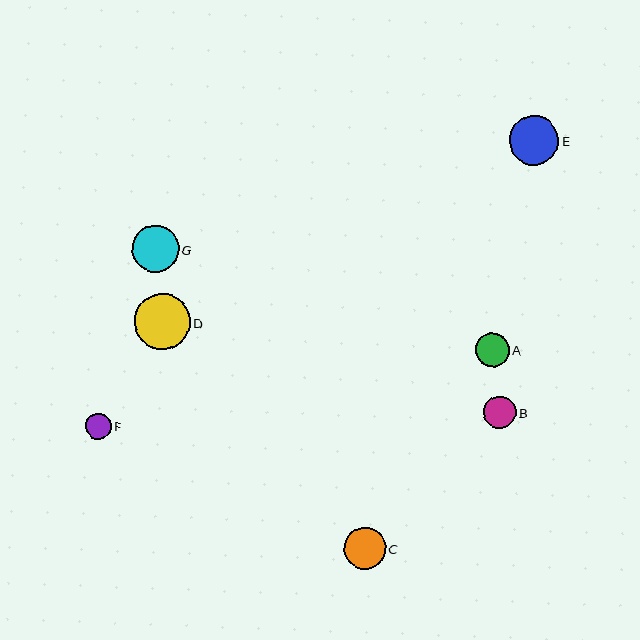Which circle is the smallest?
Circle F is the smallest with a size of approximately 26 pixels.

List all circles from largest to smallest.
From largest to smallest: D, E, G, C, A, B, F.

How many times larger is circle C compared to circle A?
Circle C is approximately 1.2 times the size of circle A.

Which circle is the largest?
Circle D is the largest with a size of approximately 56 pixels.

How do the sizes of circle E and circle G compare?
Circle E and circle G are approximately the same size.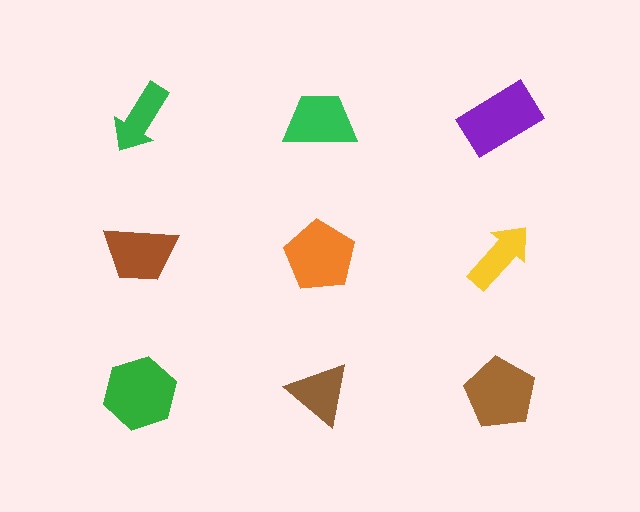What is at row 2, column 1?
A brown trapezoid.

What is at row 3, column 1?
A green hexagon.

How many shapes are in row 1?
3 shapes.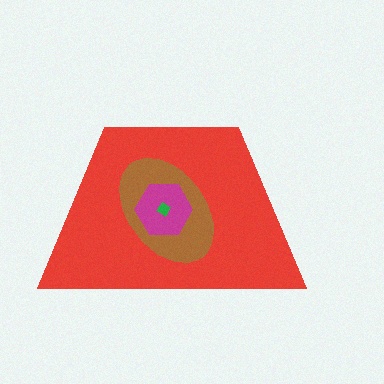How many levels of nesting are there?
4.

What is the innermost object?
The green diamond.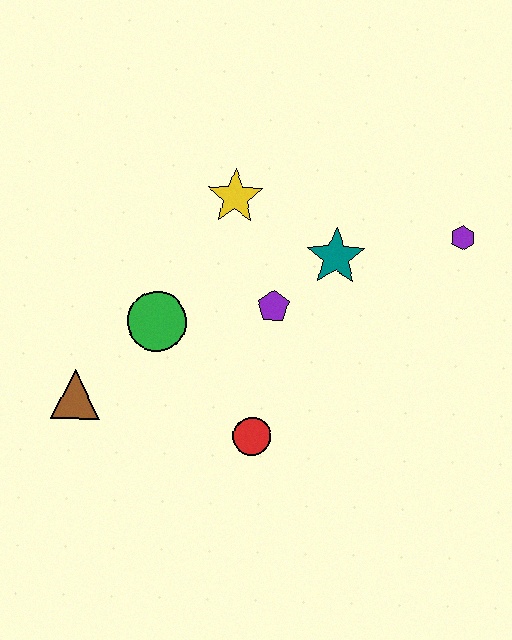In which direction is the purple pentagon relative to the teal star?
The purple pentagon is to the left of the teal star.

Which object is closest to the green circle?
The brown triangle is closest to the green circle.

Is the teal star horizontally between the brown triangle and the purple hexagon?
Yes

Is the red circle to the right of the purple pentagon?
No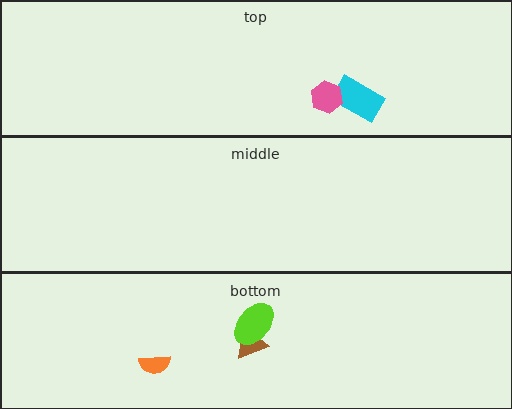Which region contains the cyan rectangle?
The top region.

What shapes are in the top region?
The cyan rectangle, the pink hexagon.